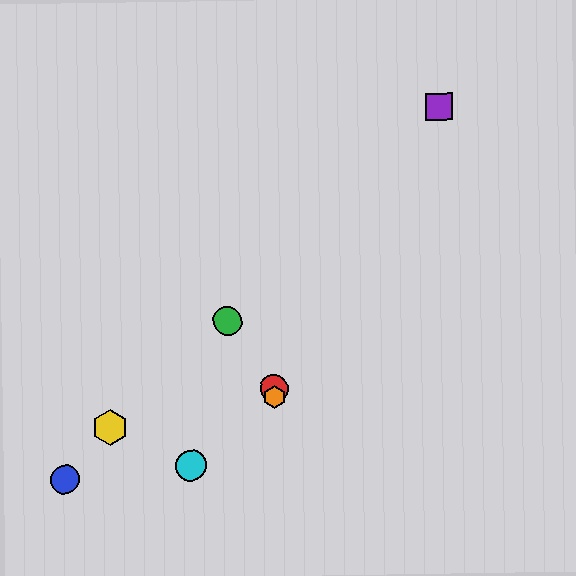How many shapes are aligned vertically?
2 shapes (the red circle, the orange hexagon) are aligned vertically.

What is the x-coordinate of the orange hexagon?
The orange hexagon is at x≈274.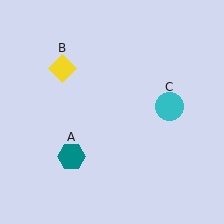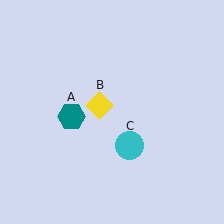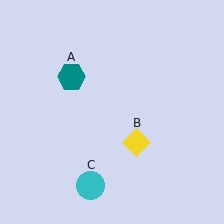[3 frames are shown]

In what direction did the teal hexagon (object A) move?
The teal hexagon (object A) moved up.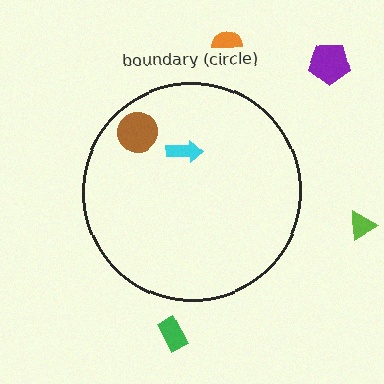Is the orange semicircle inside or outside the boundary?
Outside.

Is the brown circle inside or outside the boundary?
Inside.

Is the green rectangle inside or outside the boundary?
Outside.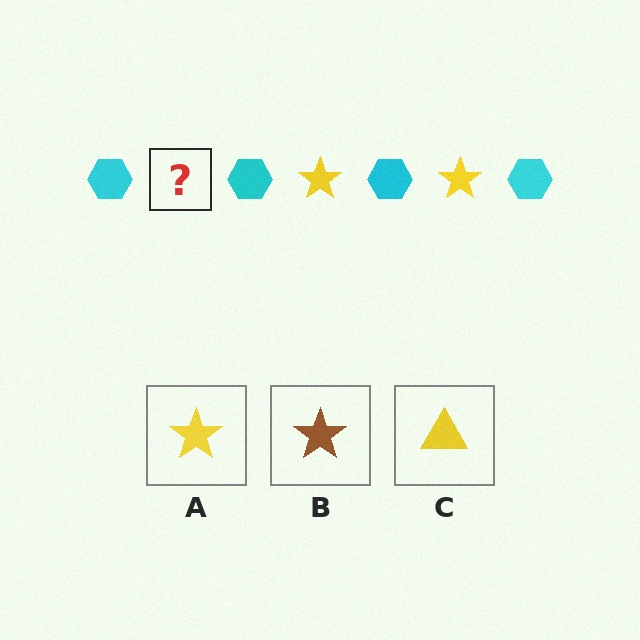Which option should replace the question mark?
Option A.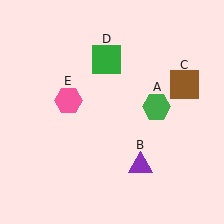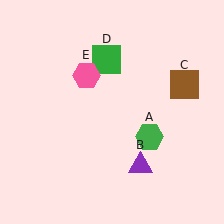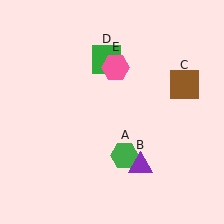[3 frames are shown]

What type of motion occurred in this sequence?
The green hexagon (object A), pink hexagon (object E) rotated clockwise around the center of the scene.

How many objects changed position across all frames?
2 objects changed position: green hexagon (object A), pink hexagon (object E).